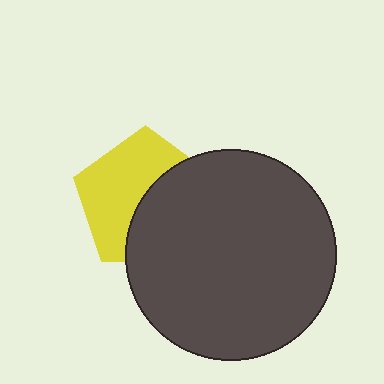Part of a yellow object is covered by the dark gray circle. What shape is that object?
It is a pentagon.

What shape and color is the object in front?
The object in front is a dark gray circle.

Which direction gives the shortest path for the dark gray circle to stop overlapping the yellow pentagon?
Moving right gives the shortest separation.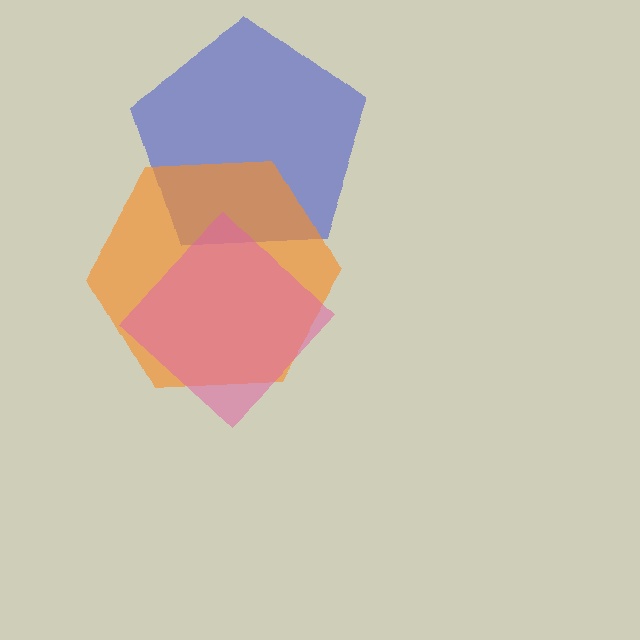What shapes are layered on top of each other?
The layered shapes are: a blue pentagon, an orange hexagon, a pink diamond.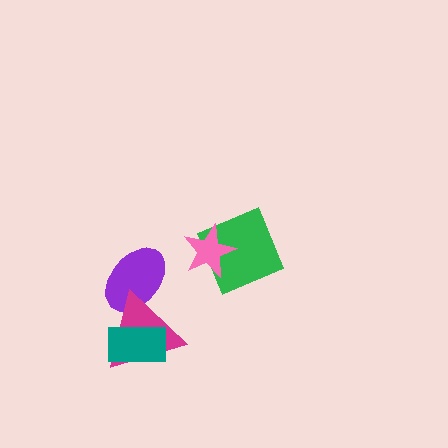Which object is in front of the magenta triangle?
The teal rectangle is in front of the magenta triangle.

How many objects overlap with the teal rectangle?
1 object overlaps with the teal rectangle.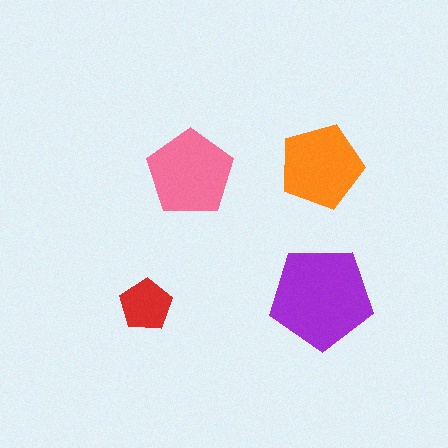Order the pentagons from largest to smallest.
the purple one, the pink one, the orange one, the red one.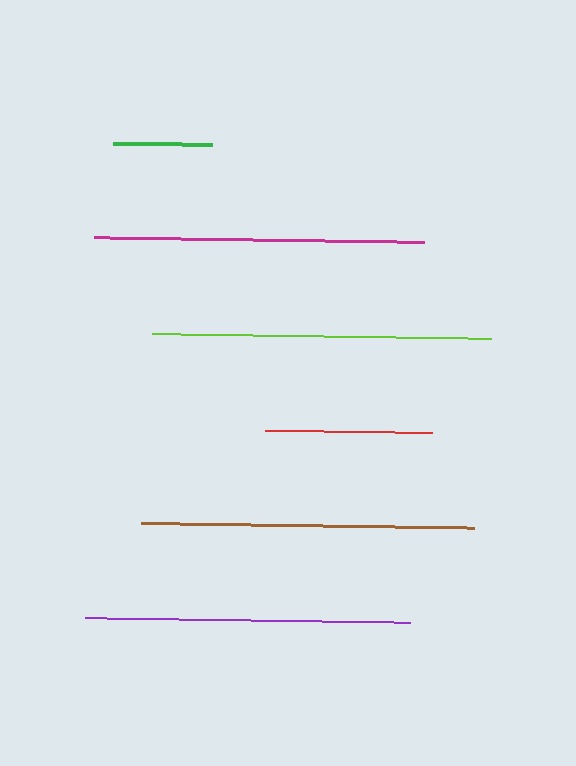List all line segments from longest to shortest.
From longest to shortest: lime, brown, magenta, purple, red, green.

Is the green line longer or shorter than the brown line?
The brown line is longer than the green line.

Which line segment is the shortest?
The green line is the shortest at approximately 99 pixels.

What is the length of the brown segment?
The brown segment is approximately 333 pixels long.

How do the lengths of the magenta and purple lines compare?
The magenta and purple lines are approximately the same length.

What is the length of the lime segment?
The lime segment is approximately 338 pixels long.